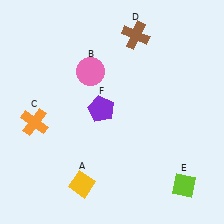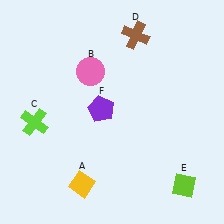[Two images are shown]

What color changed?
The cross (C) changed from orange in Image 1 to lime in Image 2.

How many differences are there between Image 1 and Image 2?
There is 1 difference between the two images.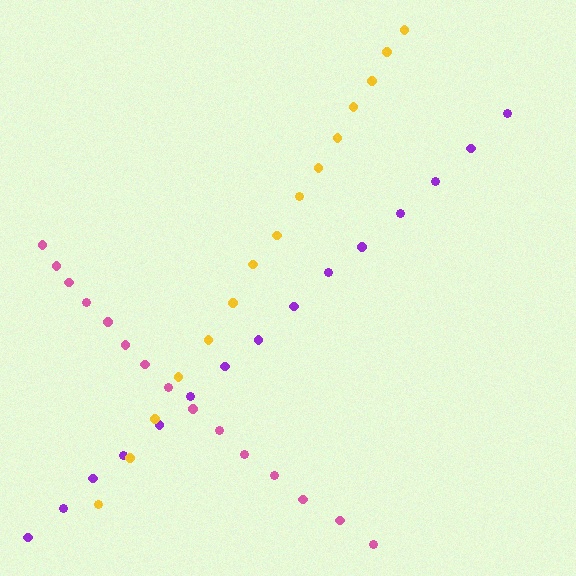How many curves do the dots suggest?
There are 3 distinct paths.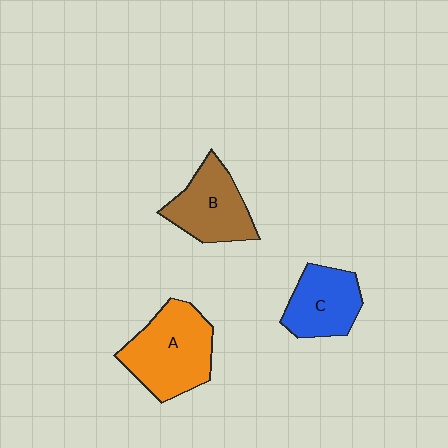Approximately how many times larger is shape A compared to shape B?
Approximately 1.3 times.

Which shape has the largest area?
Shape A (orange).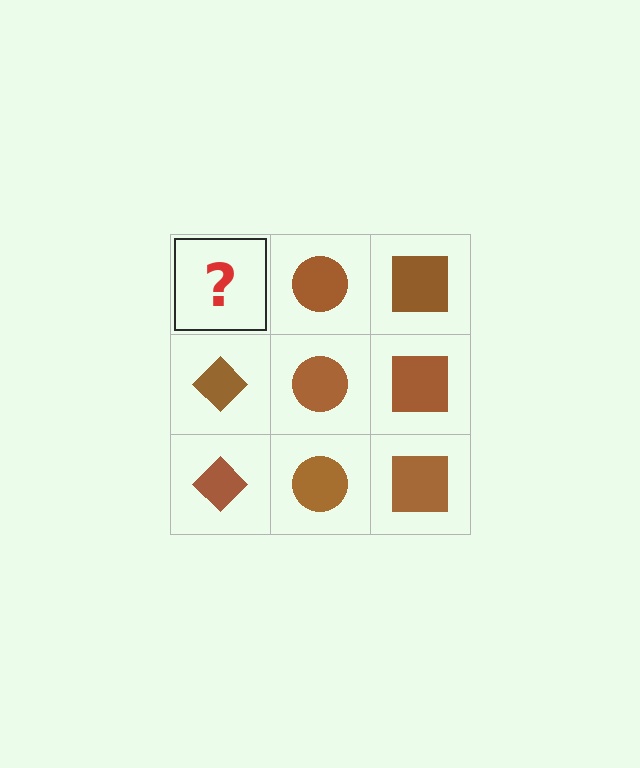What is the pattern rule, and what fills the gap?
The rule is that each column has a consistent shape. The gap should be filled with a brown diamond.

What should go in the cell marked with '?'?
The missing cell should contain a brown diamond.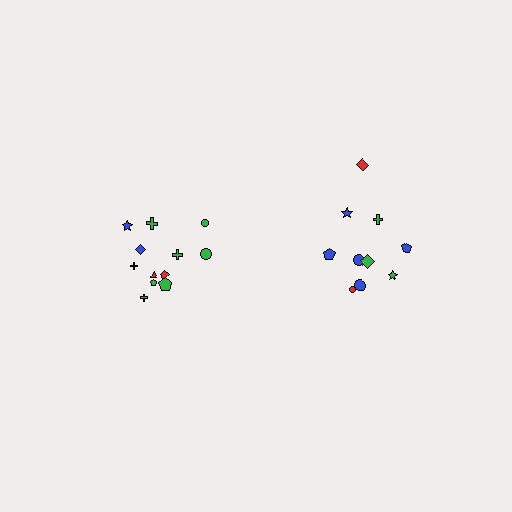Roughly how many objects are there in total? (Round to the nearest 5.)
Roughly 20 objects in total.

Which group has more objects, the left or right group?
The left group.